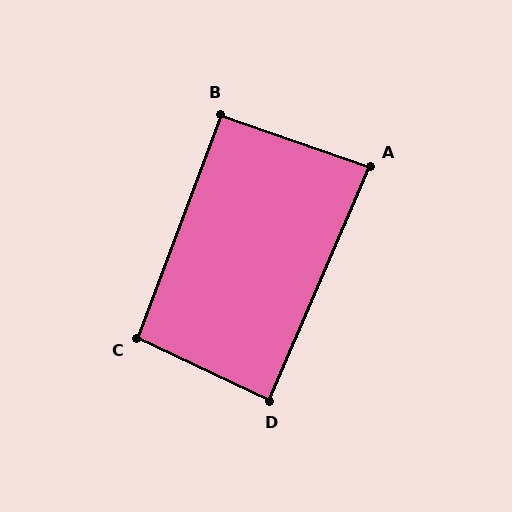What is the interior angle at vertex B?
Approximately 92 degrees (approximately right).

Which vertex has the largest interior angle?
C, at approximately 94 degrees.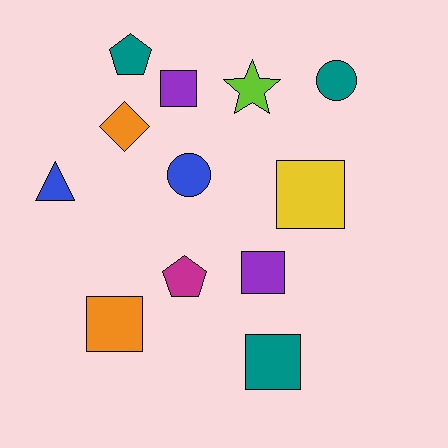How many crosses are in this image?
There are no crosses.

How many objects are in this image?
There are 12 objects.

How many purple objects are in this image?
There are 2 purple objects.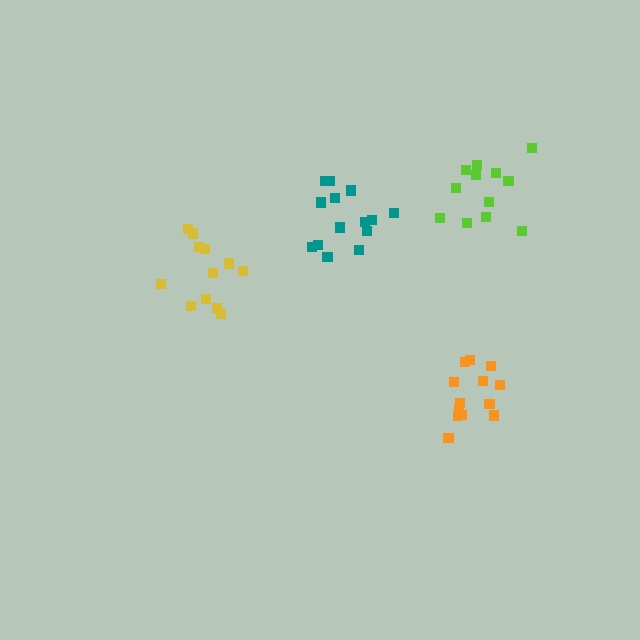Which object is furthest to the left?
The yellow cluster is leftmost.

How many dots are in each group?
Group 1: 12 dots, Group 2: 14 dots, Group 3: 13 dots, Group 4: 12 dots (51 total).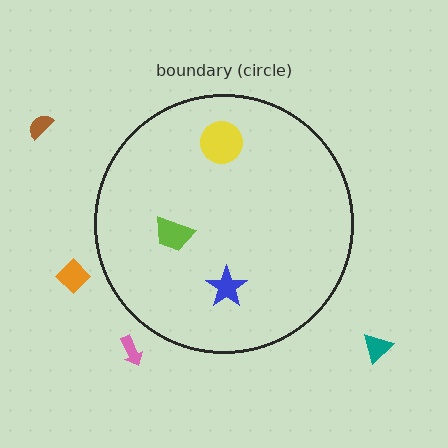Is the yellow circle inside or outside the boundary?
Inside.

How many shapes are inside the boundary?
3 inside, 4 outside.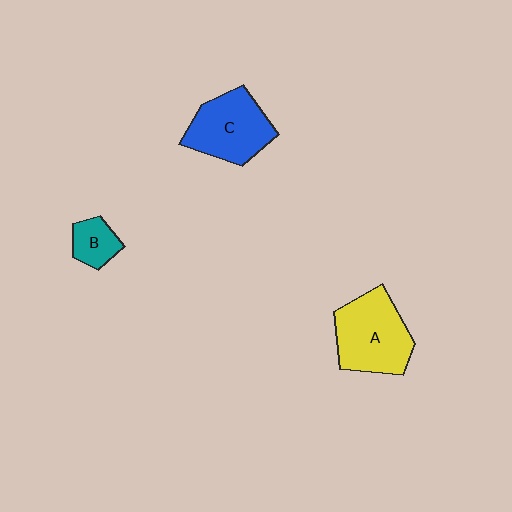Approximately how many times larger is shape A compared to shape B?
Approximately 2.8 times.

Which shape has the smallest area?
Shape B (teal).